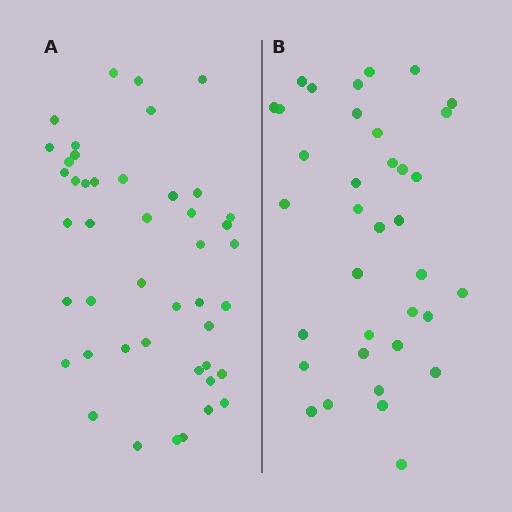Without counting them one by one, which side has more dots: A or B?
Region A (the left region) has more dots.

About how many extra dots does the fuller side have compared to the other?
Region A has roughly 8 or so more dots than region B.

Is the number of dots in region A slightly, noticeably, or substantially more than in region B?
Region A has noticeably more, but not dramatically so. The ratio is roughly 1.2 to 1.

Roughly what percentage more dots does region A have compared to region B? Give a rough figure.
About 25% more.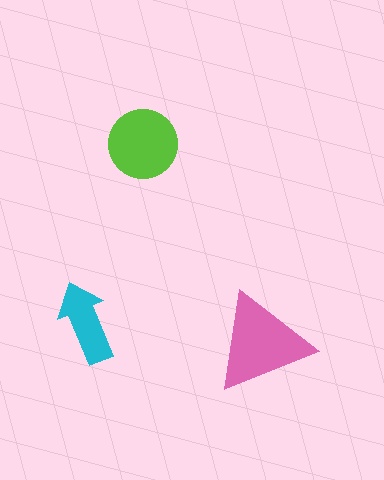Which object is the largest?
The pink triangle.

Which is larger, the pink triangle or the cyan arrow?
The pink triangle.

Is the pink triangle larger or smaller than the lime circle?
Larger.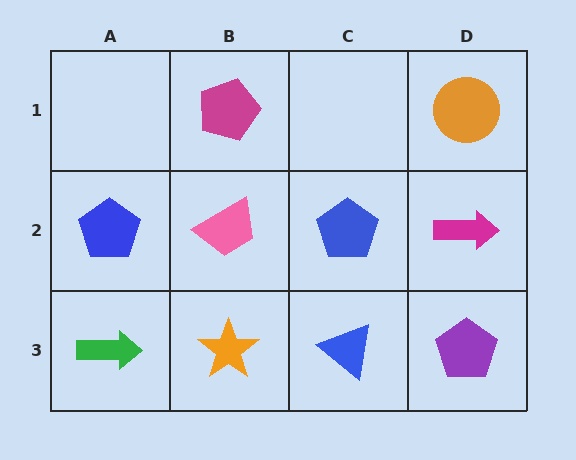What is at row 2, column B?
A pink trapezoid.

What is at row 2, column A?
A blue pentagon.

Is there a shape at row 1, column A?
No, that cell is empty.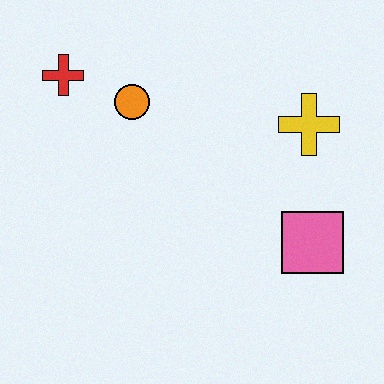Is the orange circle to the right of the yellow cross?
No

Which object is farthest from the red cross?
The pink square is farthest from the red cross.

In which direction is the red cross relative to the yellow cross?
The red cross is to the left of the yellow cross.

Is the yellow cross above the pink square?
Yes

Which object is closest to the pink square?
The yellow cross is closest to the pink square.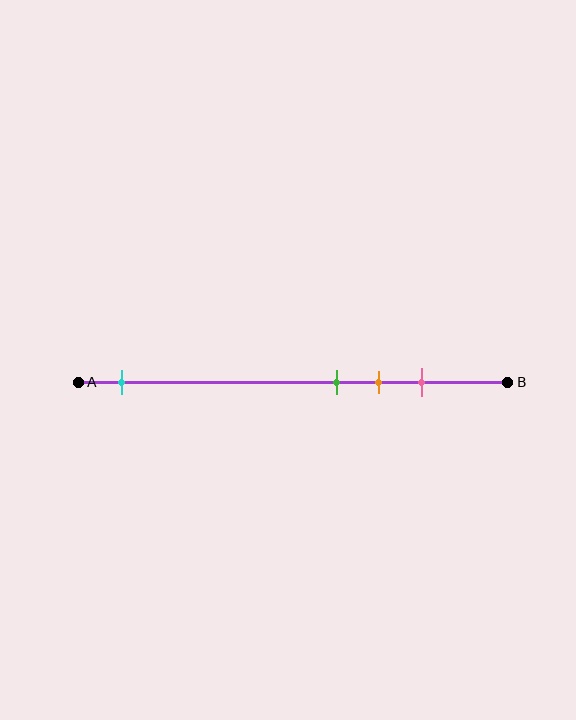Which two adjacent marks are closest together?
The green and orange marks are the closest adjacent pair.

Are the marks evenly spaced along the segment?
No, the marks are not evenly spaced.